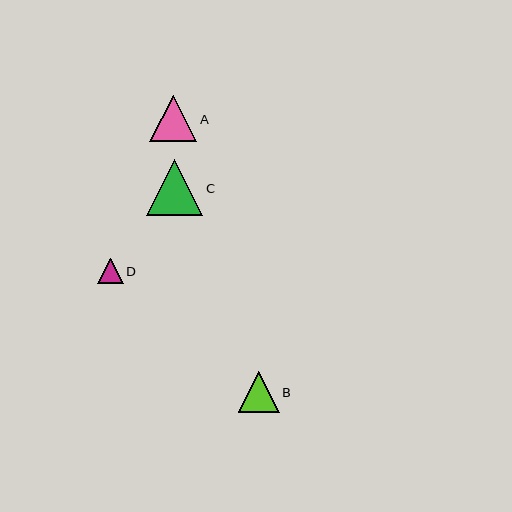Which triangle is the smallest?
Triangle D is the smallest with a size of approximately 25 pixels.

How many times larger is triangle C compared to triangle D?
Triangle C is approximately 2.2 times the size of triangle D.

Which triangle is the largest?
Triangle C is the largest with a size of approximately 56 pixels.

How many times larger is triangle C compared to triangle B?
Triangle C is approximately 1.4 times the size of triangle B.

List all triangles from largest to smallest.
From largest to smallest: C, A, B, D.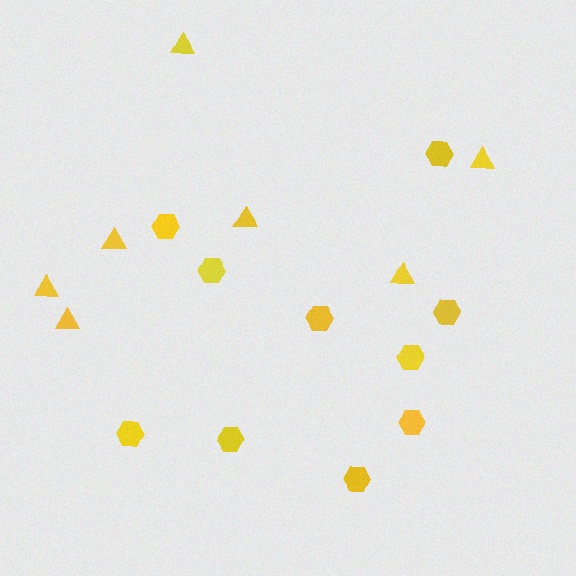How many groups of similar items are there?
There are 2 groups: one group of hexagons (10) and one group of triangles (7).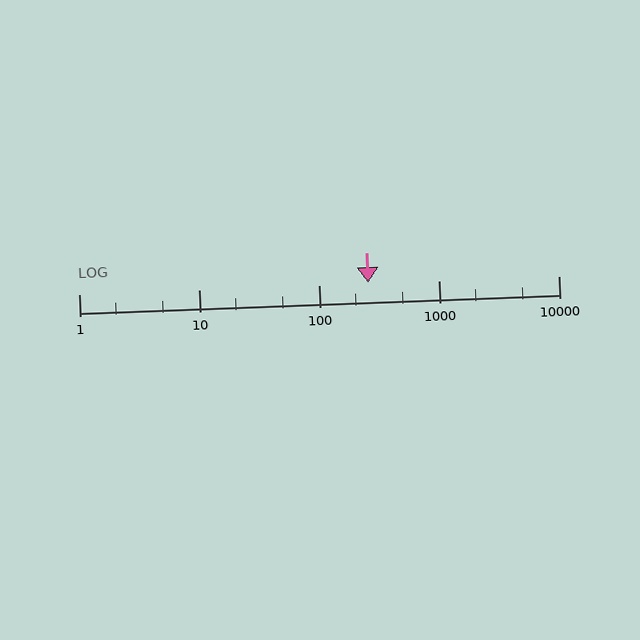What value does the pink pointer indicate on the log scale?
The pointer indicates approximately 260.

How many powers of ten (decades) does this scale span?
The scale spans 4 decades, from 1 to 10000.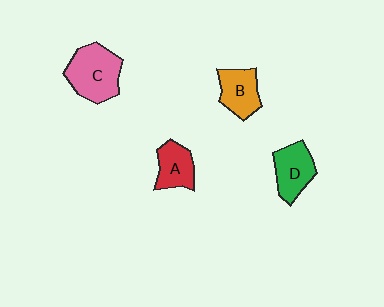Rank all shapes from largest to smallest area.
From largest to smallest: C (pink), D (green), B (orange), A (red).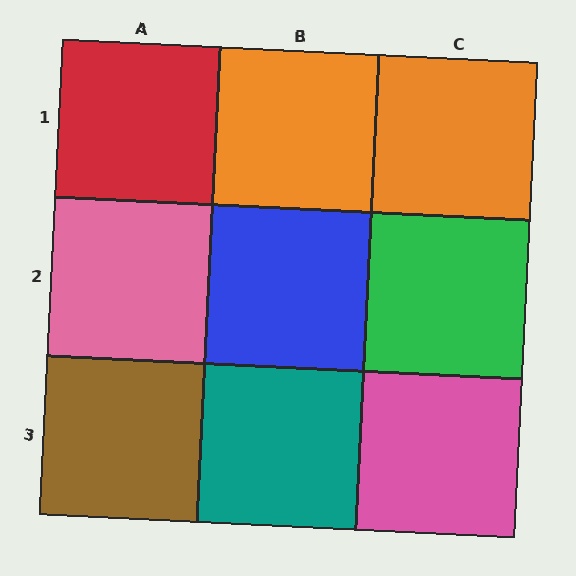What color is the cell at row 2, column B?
Blue.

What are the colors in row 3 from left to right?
Brown, teal, pink.